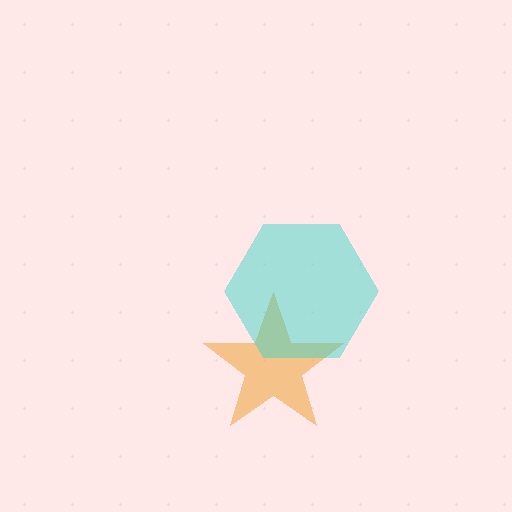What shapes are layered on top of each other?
The layered shapes are: an orange star, a cyan hexagon.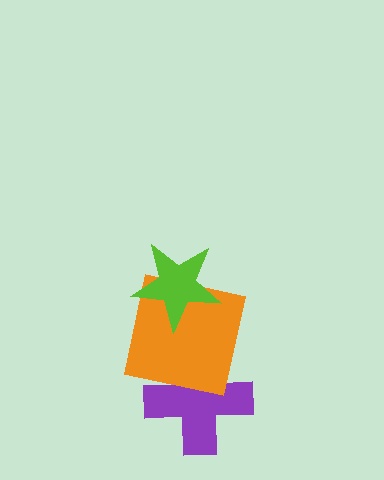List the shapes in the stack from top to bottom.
From top to bottom: the lime star, the orange square, the purple cross.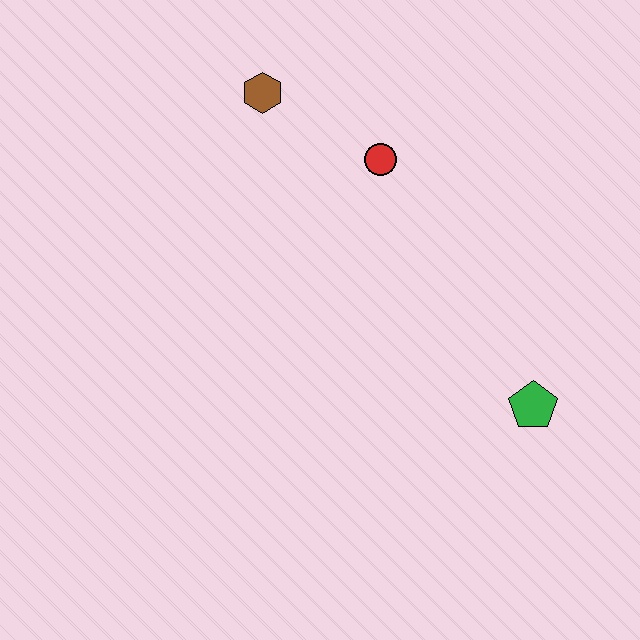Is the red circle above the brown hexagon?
No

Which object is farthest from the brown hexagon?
The green pentagon is farthest from the brown hexagon.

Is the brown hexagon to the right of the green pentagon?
No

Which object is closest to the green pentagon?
The red circle is closest to the green pentagon.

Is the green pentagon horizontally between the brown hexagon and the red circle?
No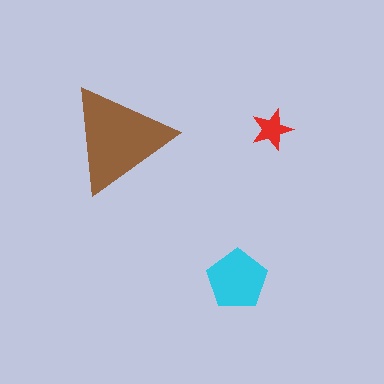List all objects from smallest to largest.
The red star, the cyan pentagon, the brown triangle.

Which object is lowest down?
The cyan pentagon is bottommost.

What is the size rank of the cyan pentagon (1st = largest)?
2nd.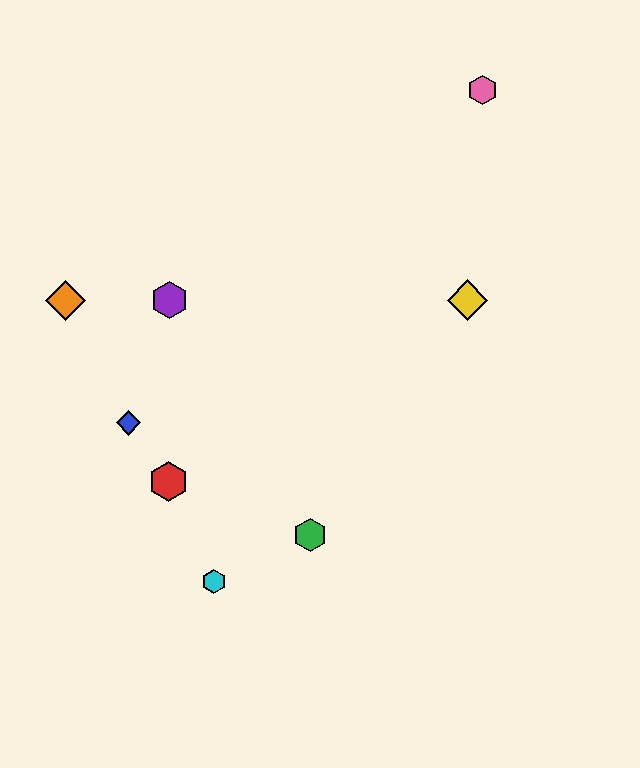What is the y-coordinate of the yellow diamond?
The yellow diamond is at y≈300.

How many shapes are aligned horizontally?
3 shapes (the yellow diamond, the purple hexagon, the orange diamond) are aligned horizontally.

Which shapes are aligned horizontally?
The yellow diamond, the purple hexagon, the orange diamond are aligned horizontally.